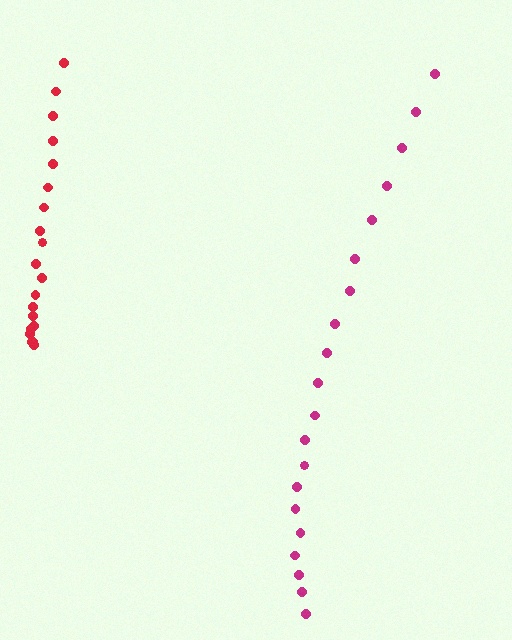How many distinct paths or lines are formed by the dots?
There are 2 distinct paths.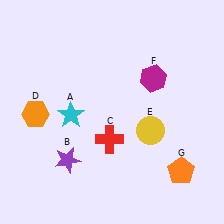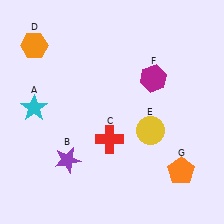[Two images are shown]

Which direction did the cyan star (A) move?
The cyan star (A) moved left.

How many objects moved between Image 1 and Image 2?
2 objects moved between the two images.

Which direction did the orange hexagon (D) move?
The orange hexagon (D) moved up.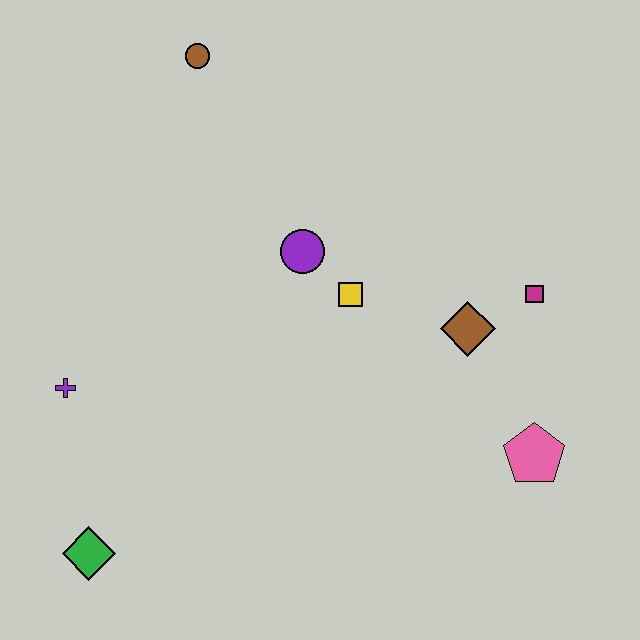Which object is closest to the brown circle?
The purple circle is closest to the brown circle.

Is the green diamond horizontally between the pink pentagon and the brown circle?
No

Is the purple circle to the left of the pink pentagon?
Yes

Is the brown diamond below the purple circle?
Yes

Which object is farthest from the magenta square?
The green diamond is farthest from the magenta square.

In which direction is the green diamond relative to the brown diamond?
The green diamond is to the left of the brown diamond.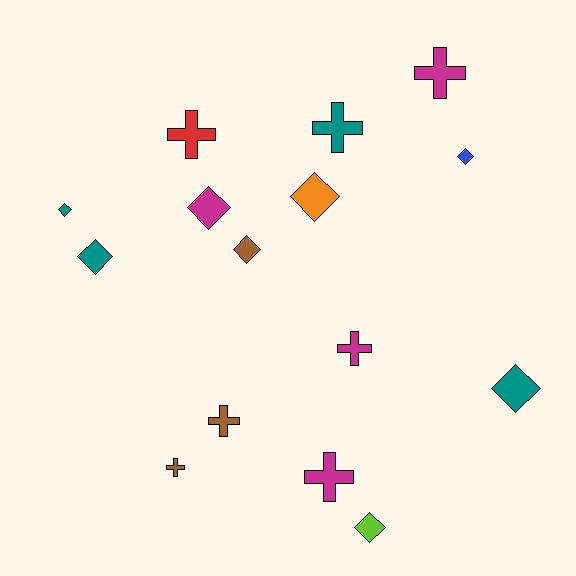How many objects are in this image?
There are 15 objects.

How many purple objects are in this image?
There are no purple objects.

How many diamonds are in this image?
There are 8 diamonds.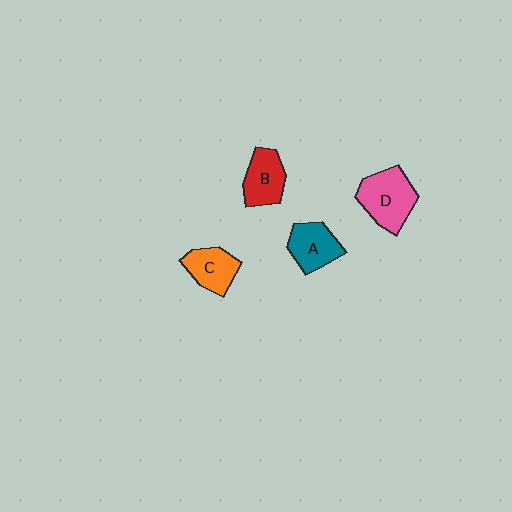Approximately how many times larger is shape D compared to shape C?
Approximately 1.4 times.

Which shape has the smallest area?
Shape C (orange).